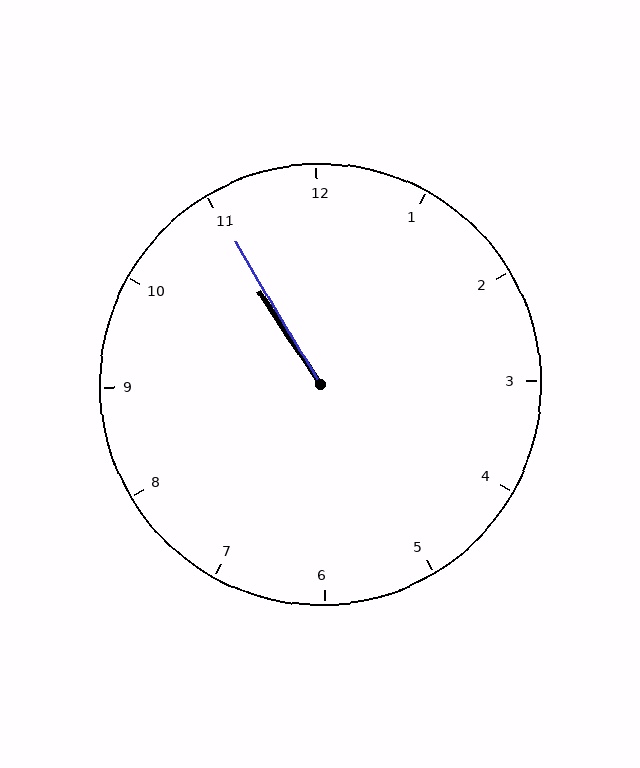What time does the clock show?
10:55.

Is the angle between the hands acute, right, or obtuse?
It is acute.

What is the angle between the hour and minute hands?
Approximately 2 degrees.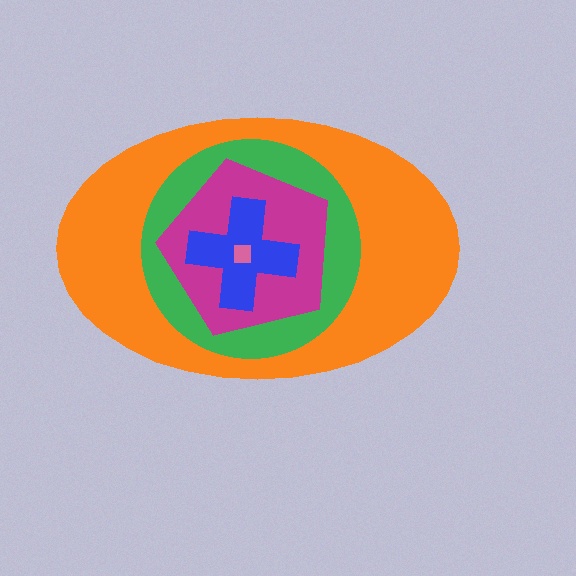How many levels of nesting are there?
5.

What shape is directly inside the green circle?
The magenta pentagon.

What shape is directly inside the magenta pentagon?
The blue cross.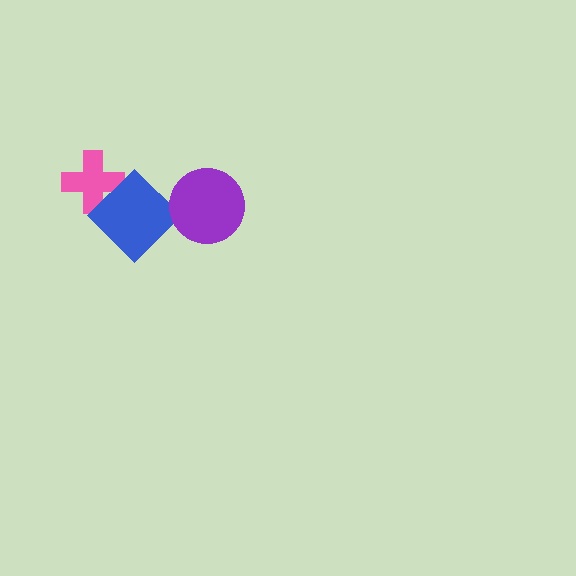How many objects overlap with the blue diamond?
2 objects overlap with the blue diamond.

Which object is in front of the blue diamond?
The purple circle is in front of the blue diamond.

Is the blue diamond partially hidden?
Yes, it is partially covered by another shape.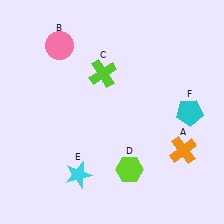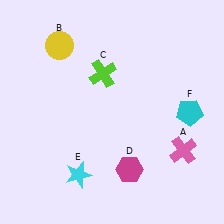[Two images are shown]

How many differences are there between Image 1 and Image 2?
There are 3 differences between the two images.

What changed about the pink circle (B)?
In Image 1, B is pink. In Image 2, it changed to yellow.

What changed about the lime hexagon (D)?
In Image 1, D is lime. In Image 2, it changed to magenta.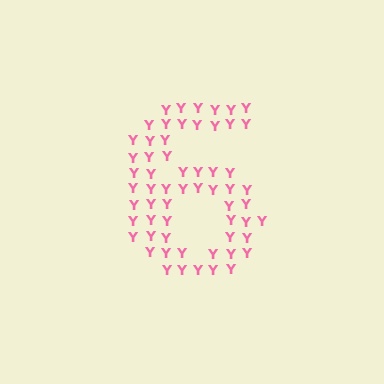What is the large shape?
The large shape is the digit 6.